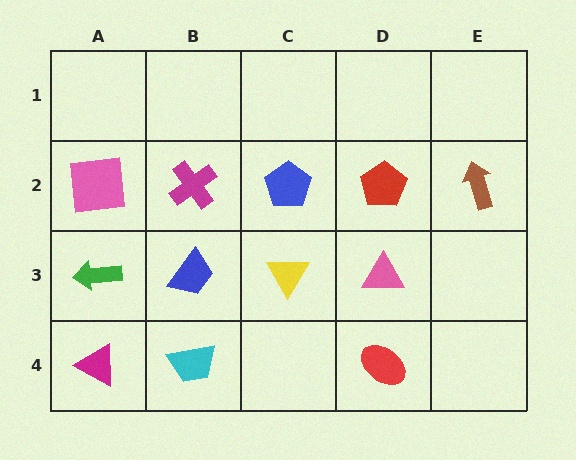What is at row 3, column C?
A yellow triangle.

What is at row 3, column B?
A blue trapezoid.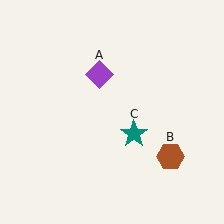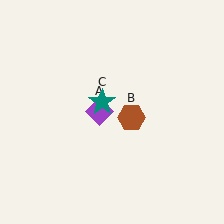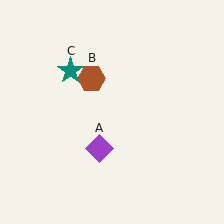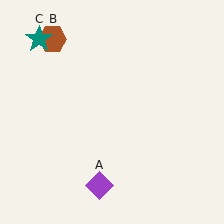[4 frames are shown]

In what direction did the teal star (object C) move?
The teal star (object C) moved up and to the left.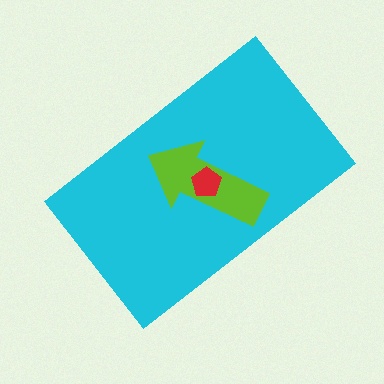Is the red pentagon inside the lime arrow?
Yes.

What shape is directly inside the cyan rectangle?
The lime arrow.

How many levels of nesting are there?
3.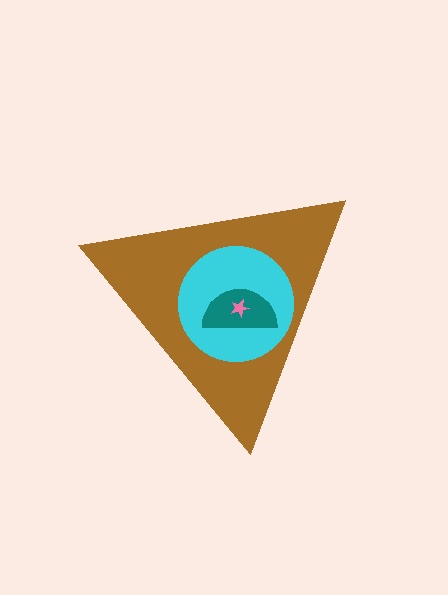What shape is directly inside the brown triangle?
The cyan circle.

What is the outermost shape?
The brown triangle.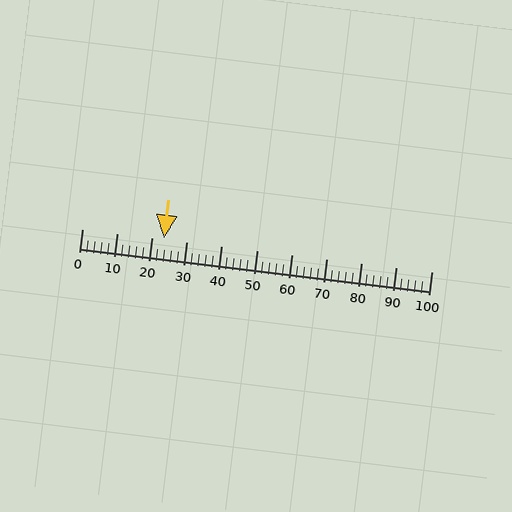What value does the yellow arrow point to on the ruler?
The yellow arrow points to approximately 23.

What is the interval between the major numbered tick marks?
The major tick marks are spaced 10 units apart.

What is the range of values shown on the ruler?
The ruler shows values from 0 to 100.